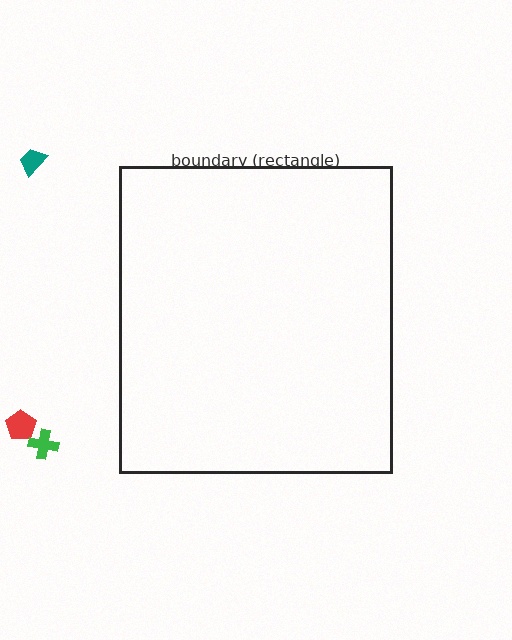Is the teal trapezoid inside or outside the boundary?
Outside.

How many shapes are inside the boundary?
0 inside, 3 outside.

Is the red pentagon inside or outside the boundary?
Outside.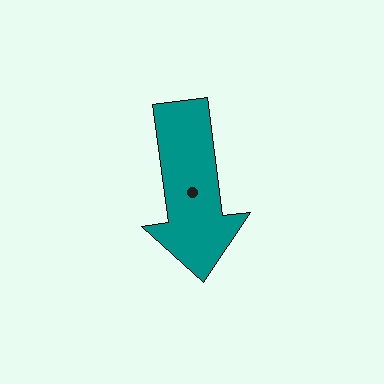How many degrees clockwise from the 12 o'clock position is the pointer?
Approximately 173 degrees.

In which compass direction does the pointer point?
South.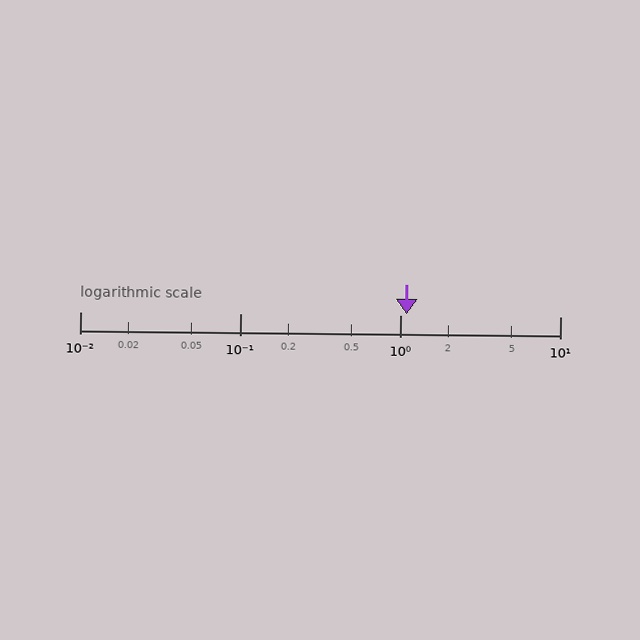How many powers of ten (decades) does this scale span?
The scale spans 3 decades, from 0.01 to 10.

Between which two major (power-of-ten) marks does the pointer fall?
The pointer is between 1 and 10.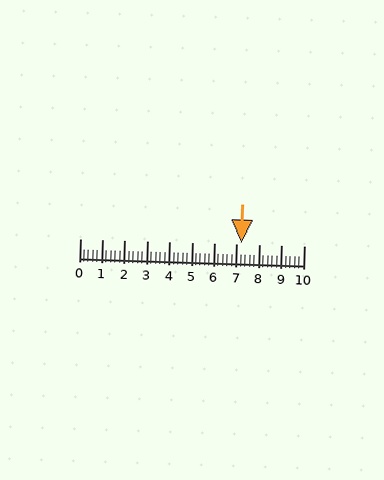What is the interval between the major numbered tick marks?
The major tick marks are spaced 1 units apart.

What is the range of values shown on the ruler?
The ruler shows values from 0 to 10.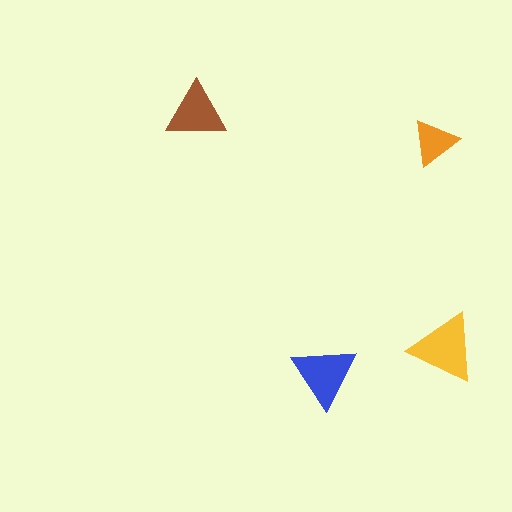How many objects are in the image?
There are 4 objects in the image.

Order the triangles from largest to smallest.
the yellow one, the blue one, the brown one, the orange one.